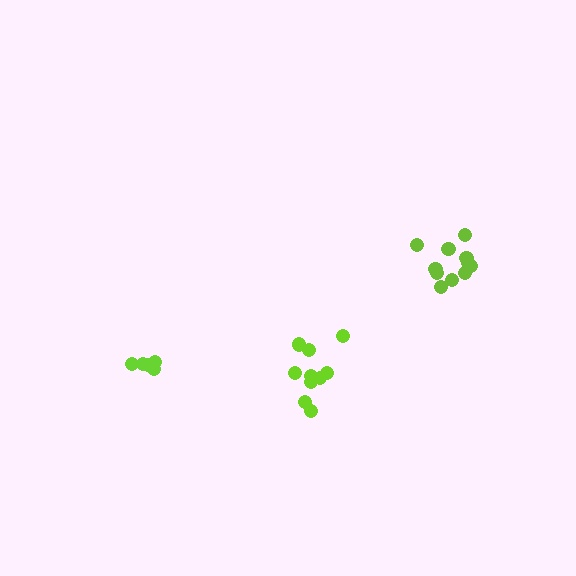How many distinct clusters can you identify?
There are 3 distinct clusters.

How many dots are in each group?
Group 1: 5 dots, Group 2: 11 dots, Group 3: 10 dots (26 total).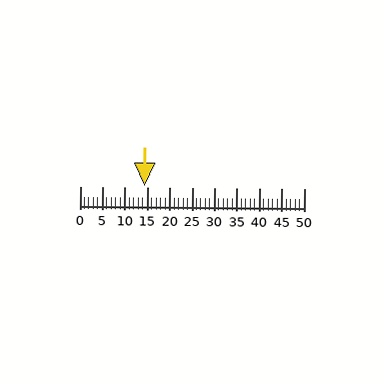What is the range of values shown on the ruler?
The ruler shows values from 0 to 50.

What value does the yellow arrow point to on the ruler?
The yellow arrow points to approximately 14.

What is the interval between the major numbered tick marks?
The major tick marks are spaced 5 units apart.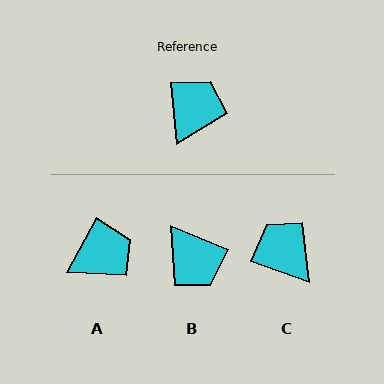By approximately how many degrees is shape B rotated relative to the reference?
Approximately 118 degrees clockwise.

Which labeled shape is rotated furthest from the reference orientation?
B, about 118 degrees away.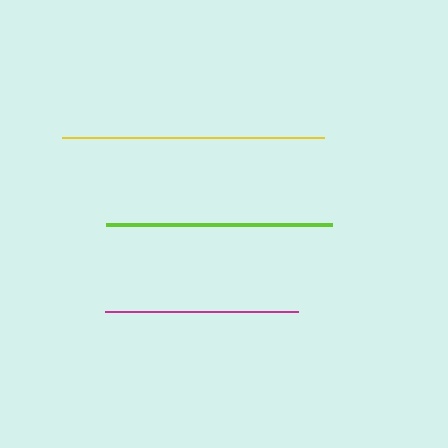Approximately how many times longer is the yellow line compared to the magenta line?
The yellow line is approximately 1.4 times the length of the magenta line.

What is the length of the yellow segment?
The yellow segment is approximately 263 pixels long.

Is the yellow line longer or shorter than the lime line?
The yellow line is longer than the lime line.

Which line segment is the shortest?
The magenta line is the shortest at approximately 193 pixels.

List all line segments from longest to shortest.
From longest to shortest: yellow, lime, magenta.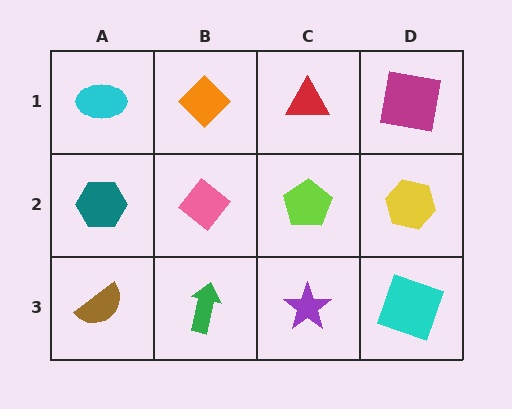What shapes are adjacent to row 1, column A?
A teal hexagon (row 2, column A), an orange diamond (row 1, column B).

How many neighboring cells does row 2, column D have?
3.